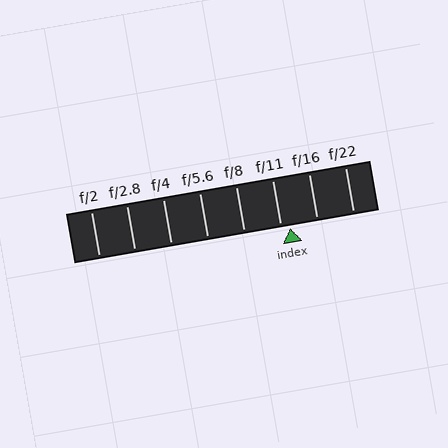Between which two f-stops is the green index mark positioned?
The index mark is between f/11 and f/16.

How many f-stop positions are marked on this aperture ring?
There are 8 f-stop positions marked.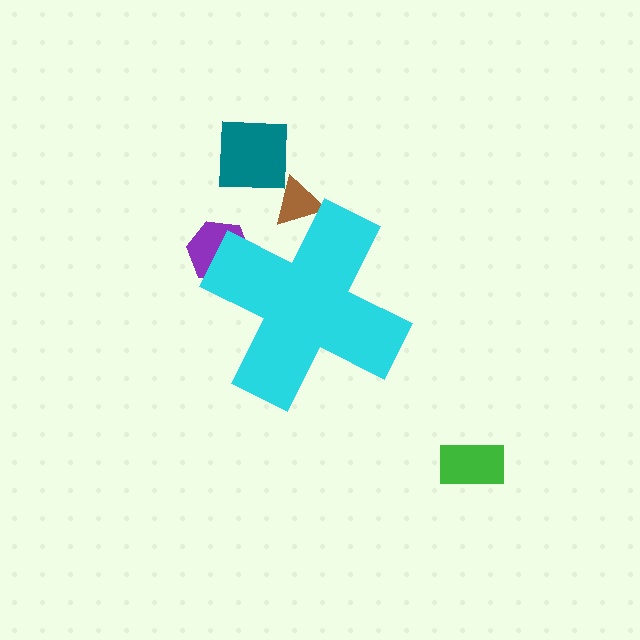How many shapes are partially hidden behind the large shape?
2 shapes are partially hidden.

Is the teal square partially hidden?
No, the teal square is fully visible.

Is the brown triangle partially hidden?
Yes, the brown triangle is partially hidden behind the cyan cross.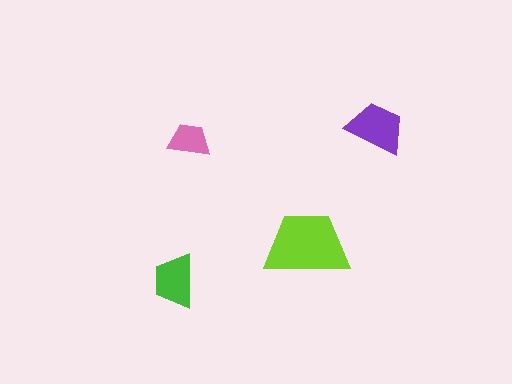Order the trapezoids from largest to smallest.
the lime one, the purple one, the green one, the pink one.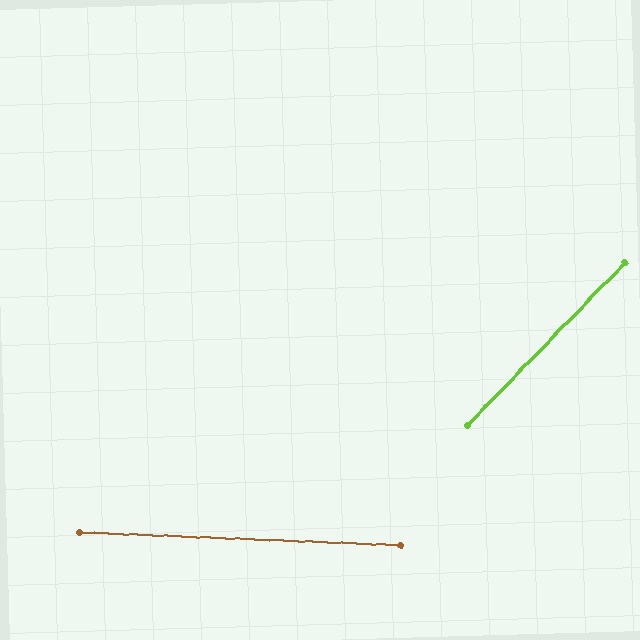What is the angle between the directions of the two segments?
Approximately 48 degrees.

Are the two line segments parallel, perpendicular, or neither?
Neither parallel nor perpendicular — they differ by about 48°.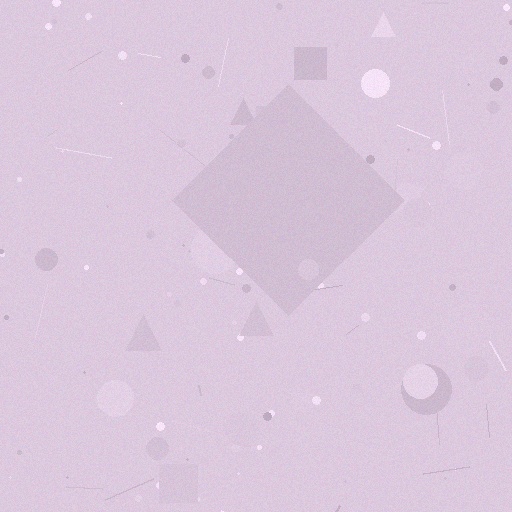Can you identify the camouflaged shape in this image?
The camouflaged shape is a diamond.